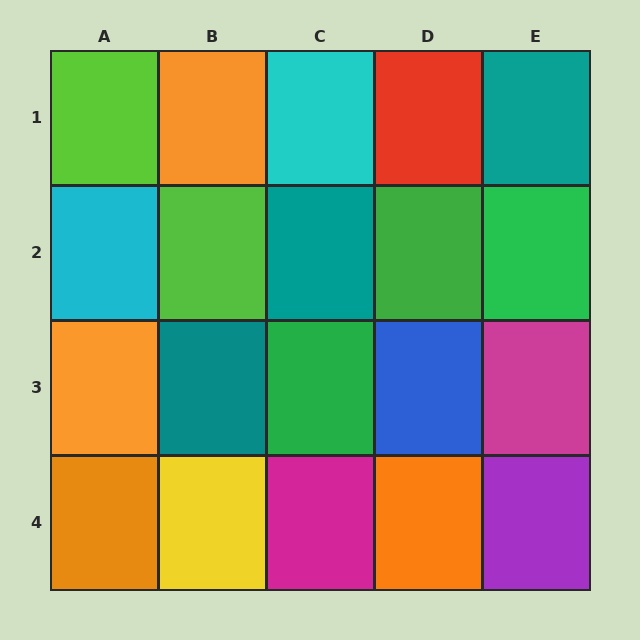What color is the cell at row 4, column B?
Yellow.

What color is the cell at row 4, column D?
Orange.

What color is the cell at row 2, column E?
Green.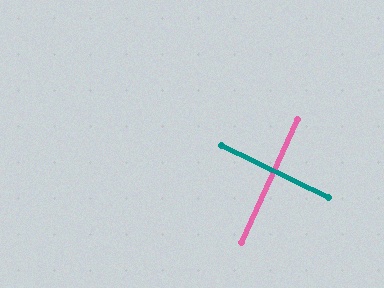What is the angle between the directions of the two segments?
Approximately 88 degrees.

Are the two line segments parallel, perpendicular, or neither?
Perpendicular — they meet at approximately 88°.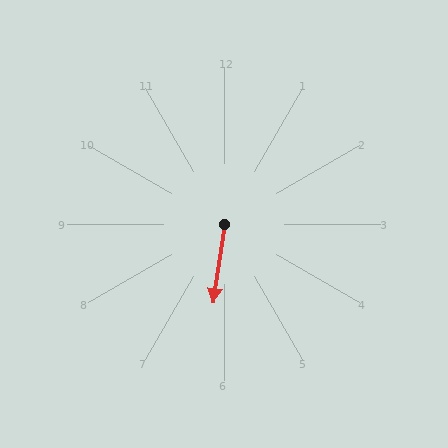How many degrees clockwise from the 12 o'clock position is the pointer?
Approximately 188 degrees.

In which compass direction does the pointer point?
South.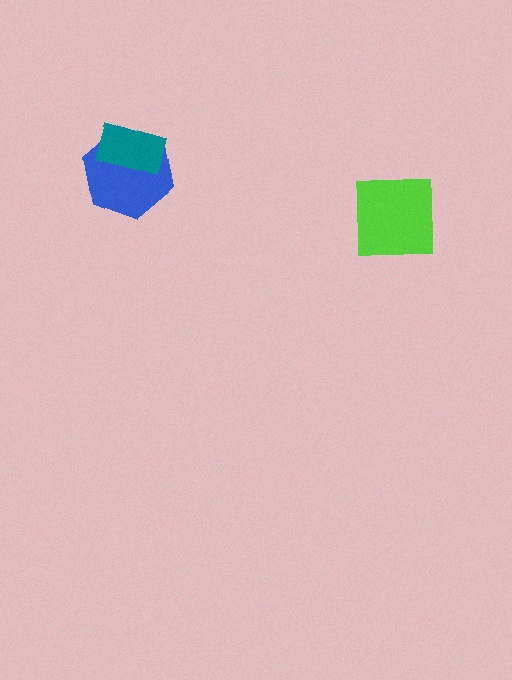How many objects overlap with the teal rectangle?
1 object overlaps with the teal rectangle.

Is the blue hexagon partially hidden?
Yes, it is partially covered by another shape.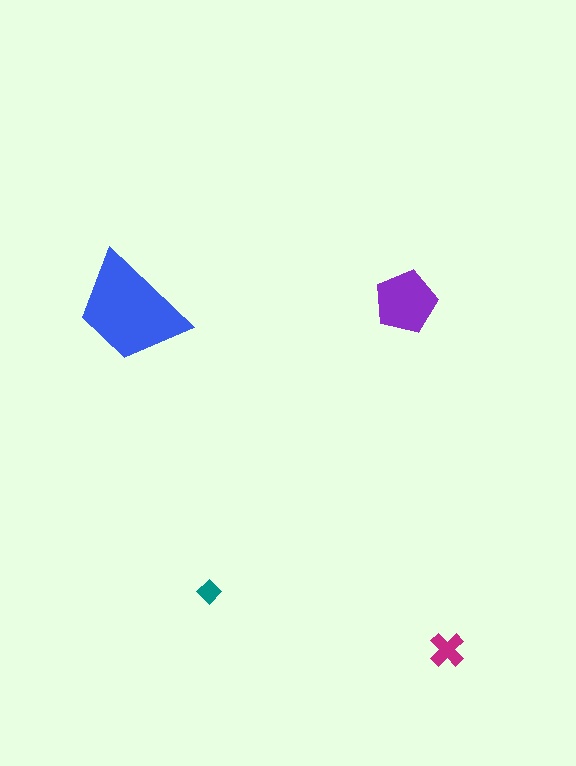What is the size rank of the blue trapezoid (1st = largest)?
1st.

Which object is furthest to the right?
The magenta cross is rightmost.